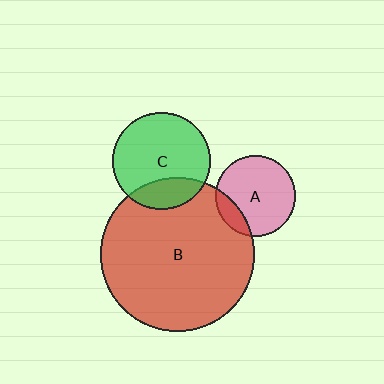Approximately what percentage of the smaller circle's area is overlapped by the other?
Approximately 15%.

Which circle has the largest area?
Circle B (red).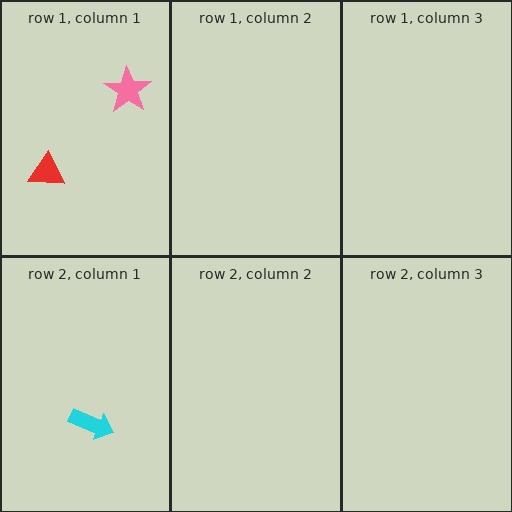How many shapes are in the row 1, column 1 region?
2.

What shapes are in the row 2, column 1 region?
The cyan arrow.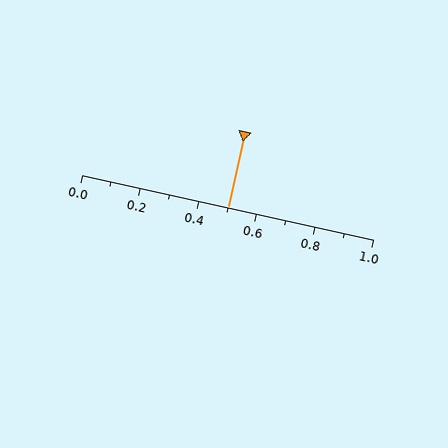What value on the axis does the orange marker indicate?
The marker indicates approximately 0.5.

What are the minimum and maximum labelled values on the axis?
The axis runs from 0.0 to 1.0.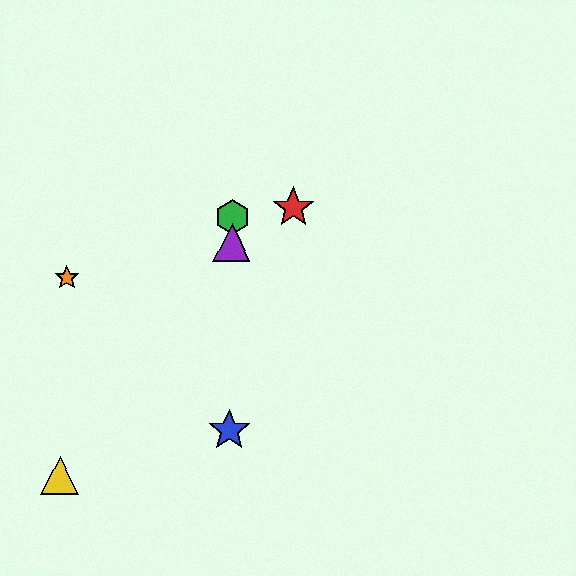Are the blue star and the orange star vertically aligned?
No, the blue star is at x≈229 and the orange star is at x≈67.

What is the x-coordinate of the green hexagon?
The green hexagon is at x≈232.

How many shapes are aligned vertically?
3 shapes (the blue star, the green hexagon, the purple triangle) are aligned vertically.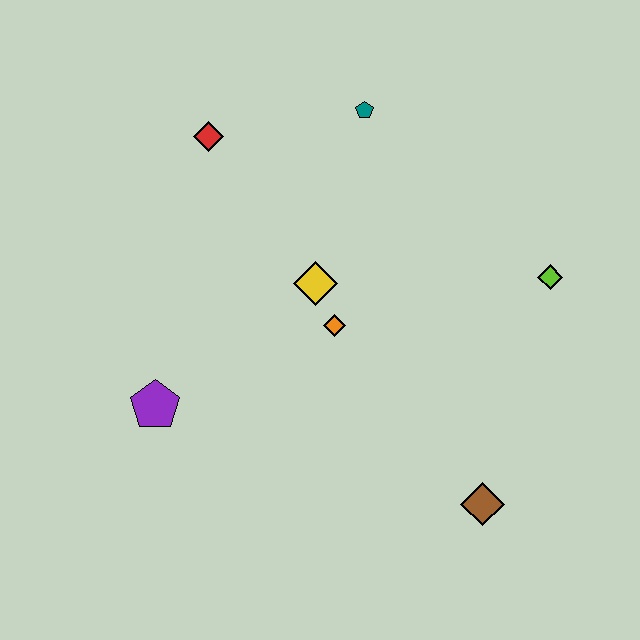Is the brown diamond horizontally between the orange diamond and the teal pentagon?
No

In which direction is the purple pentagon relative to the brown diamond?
The purple pentagon is to the left of the brown diamond.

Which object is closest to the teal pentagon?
The red diamond is closest to the teal pentagon.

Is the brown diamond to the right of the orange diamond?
Yes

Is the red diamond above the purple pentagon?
Yes